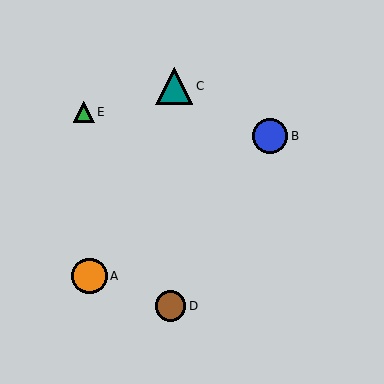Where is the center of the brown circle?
The center of the brown circle is at (171, 306).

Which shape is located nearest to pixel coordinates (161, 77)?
The teal triangle (labeled C) at (174, 86) is nearest to that location.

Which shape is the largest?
The teal triangle (labeled C) is the largest.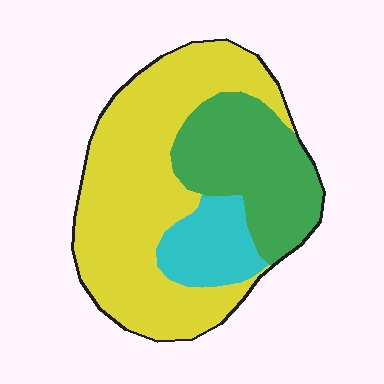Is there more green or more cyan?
Green.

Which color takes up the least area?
Cyan, at roughly 15%.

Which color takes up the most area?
Yellow, at roughly 60%.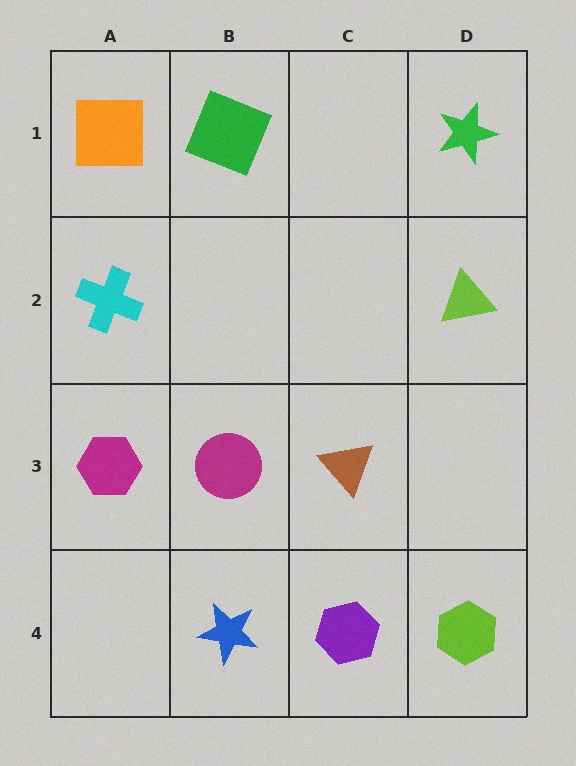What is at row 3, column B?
A magenta circle.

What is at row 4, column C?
A purple hexagon.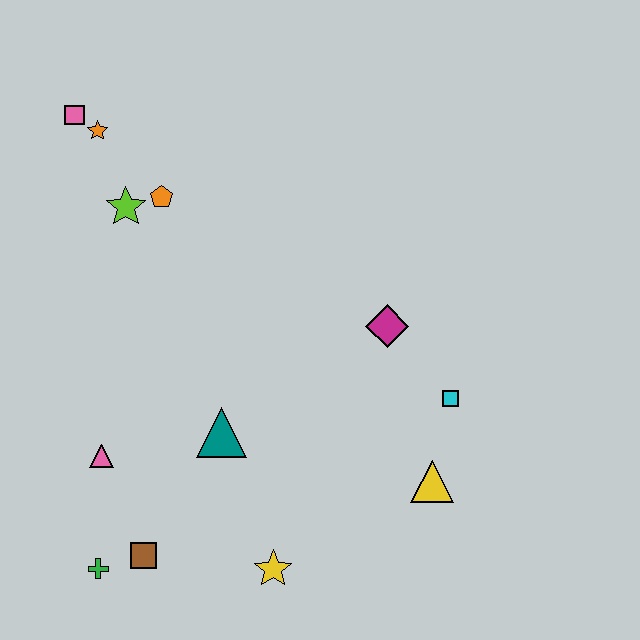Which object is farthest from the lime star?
The yellow triangle is farthest from the lime star.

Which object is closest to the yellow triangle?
The cyan square is closest to the yellow triangle.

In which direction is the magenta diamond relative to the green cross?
The magenta diamond is to the right of the green cross.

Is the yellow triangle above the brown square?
Yes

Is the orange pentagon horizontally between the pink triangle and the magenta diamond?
Yes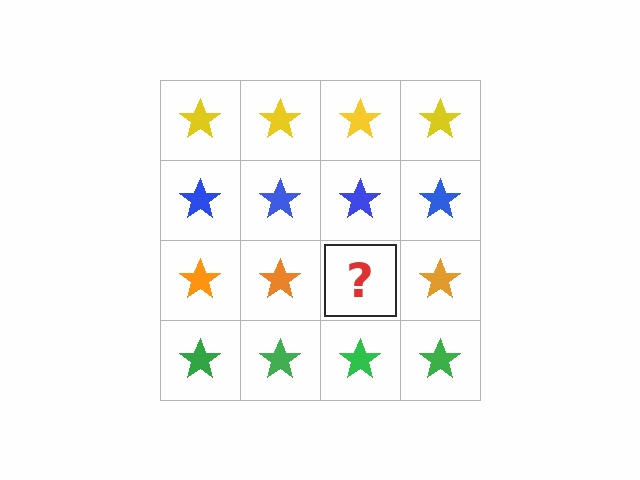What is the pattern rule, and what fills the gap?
The rule is that each row has a consistent color. The gap should be filled with an orange star.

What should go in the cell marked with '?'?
The missing cell should contain an orange star.